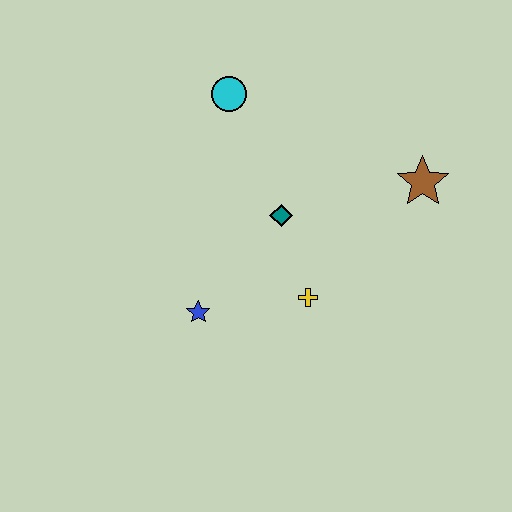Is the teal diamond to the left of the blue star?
No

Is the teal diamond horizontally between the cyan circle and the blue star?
No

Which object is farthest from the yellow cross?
The cyan circle is farthest from the yellow cross.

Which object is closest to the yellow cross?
The teal diamond is closest to the yellow cross.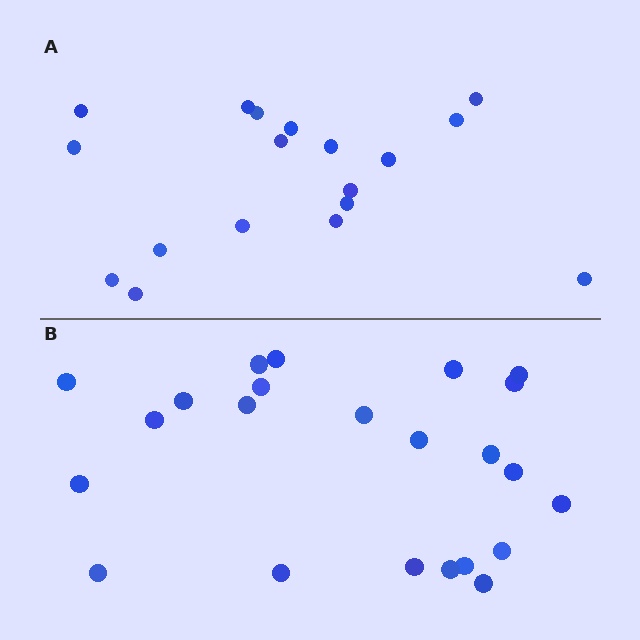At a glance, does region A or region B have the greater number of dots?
Region B (the bottom region) has more dots.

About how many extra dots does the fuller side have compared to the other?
Region B has about 5 more dots than region A.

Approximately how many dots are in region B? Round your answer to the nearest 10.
About 20 dots. (The exact count is 23, which rounds to 20.)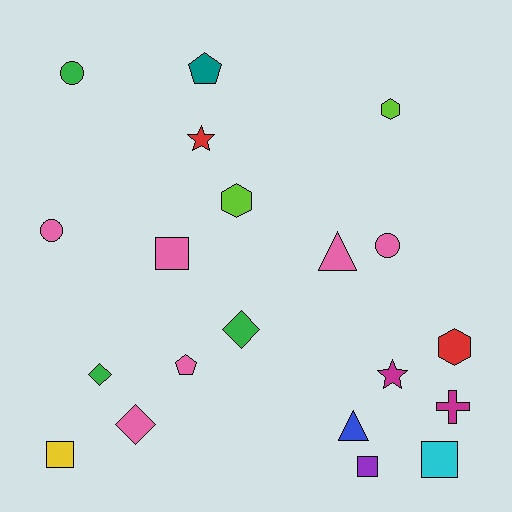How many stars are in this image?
There are 2 stars.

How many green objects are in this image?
There are 3 green objects.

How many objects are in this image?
There are 20 objects.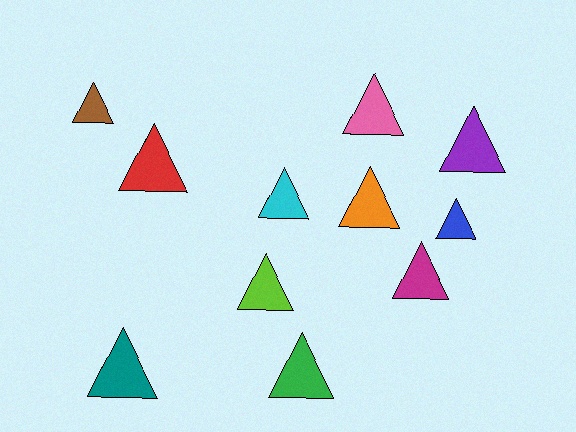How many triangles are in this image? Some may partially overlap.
There are 11 triangles.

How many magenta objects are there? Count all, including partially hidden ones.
There is 1 magenta object.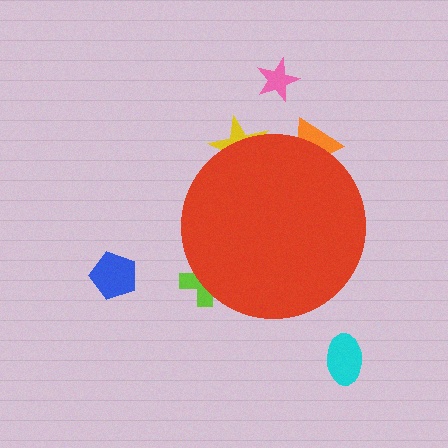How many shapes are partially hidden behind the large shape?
3 shapes are partially hidden.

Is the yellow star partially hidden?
Yes, the yellow star is partially hidden behind the red circle.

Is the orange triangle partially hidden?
Yes, the orange triangle is partially hidden behind the red circle.